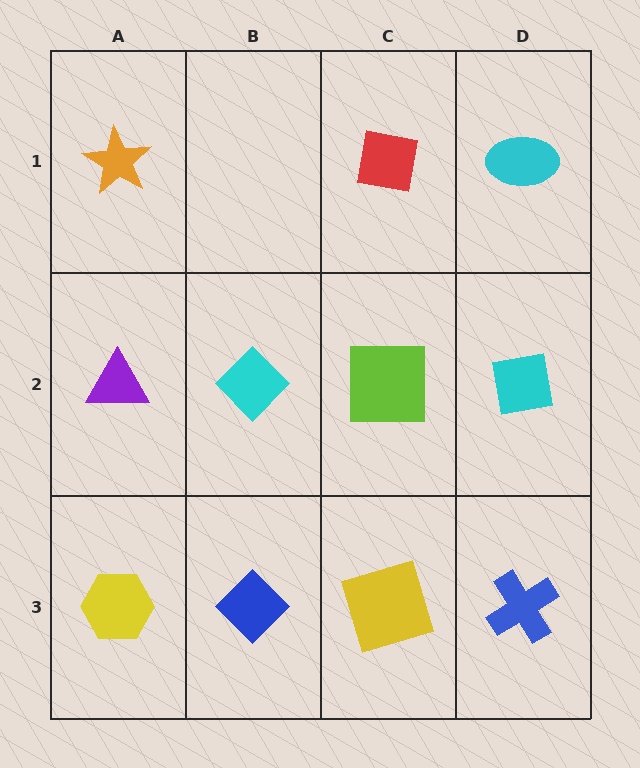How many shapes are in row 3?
4 shapes.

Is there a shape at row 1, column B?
No, that cell is empty.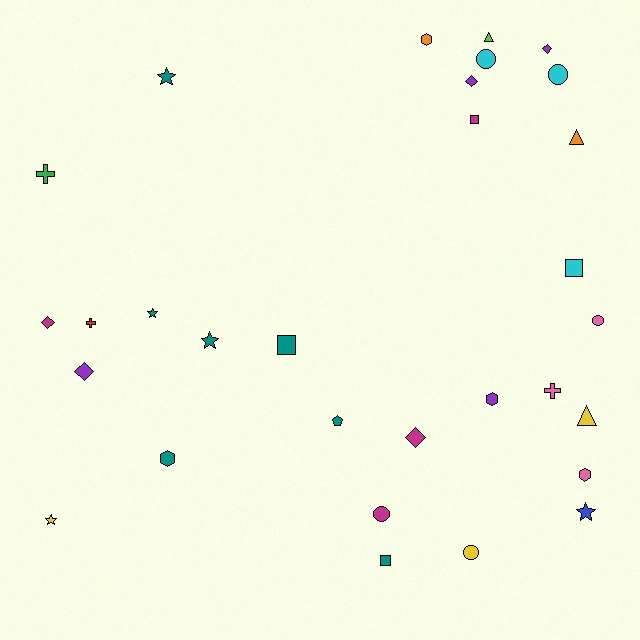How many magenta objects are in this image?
There are 4 magenta objects.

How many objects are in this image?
There are 30 objects.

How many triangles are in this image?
There are 3 triangles.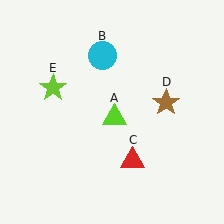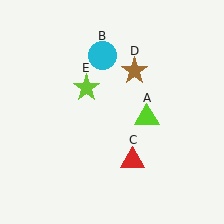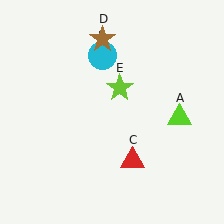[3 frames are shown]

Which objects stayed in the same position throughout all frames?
Cyan circle (object B) and red triangle (object C) remained stationary.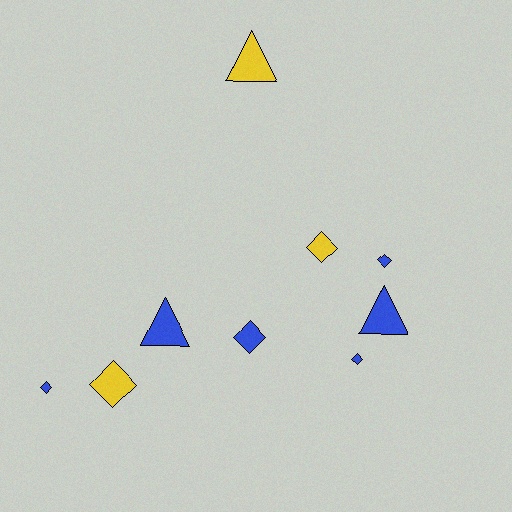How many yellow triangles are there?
There is 1 yellow triangle.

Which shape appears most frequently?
Diamond, with 6 objects.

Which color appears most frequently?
Blue, with 6 objects.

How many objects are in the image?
There are 9 objects.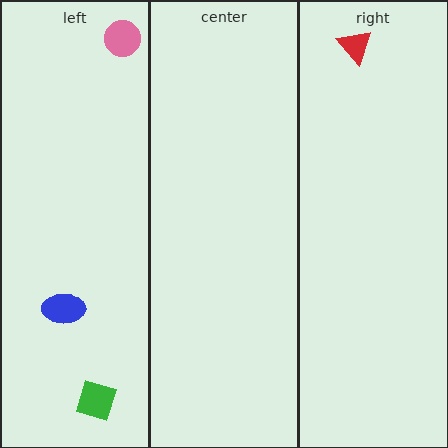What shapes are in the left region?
The green square, the pink circle, the blue ellipse.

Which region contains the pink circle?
The left region.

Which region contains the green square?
The left region.